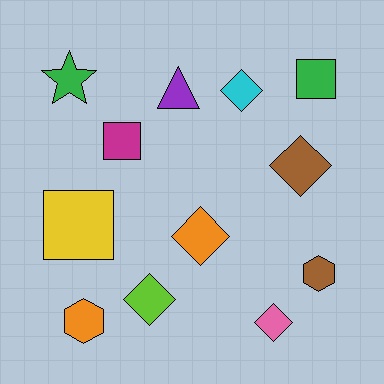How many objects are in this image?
There are 12 objects.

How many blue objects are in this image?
There are no blue objects.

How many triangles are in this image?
There is 1 triangle.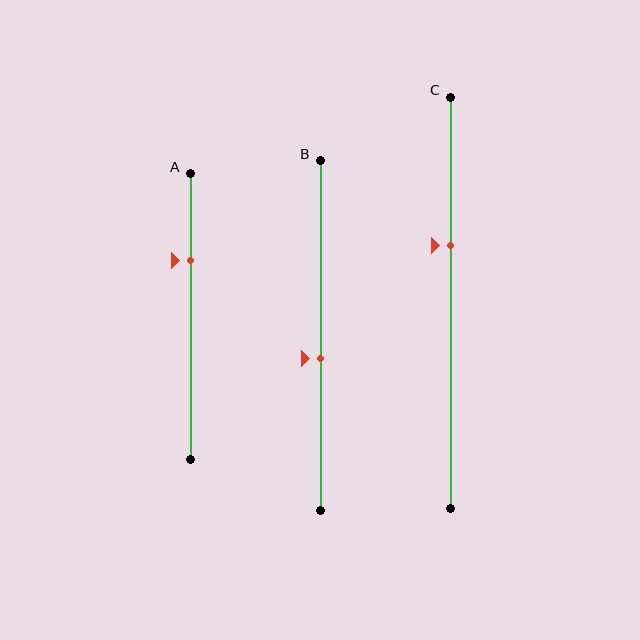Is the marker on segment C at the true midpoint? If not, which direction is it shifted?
No, the marker on segment C is shifted upward by about 14% of the segment length.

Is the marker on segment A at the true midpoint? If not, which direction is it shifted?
No, the marker on segment A is shifted upward by about 20% of the segment length.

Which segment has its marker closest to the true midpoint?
Segment B has its marker closest to the true midpoint.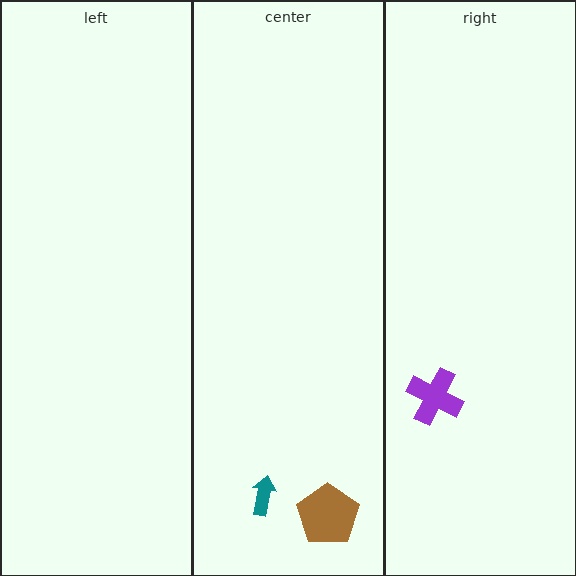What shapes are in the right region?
The purple cross.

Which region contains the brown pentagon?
The center region.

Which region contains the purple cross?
The right region.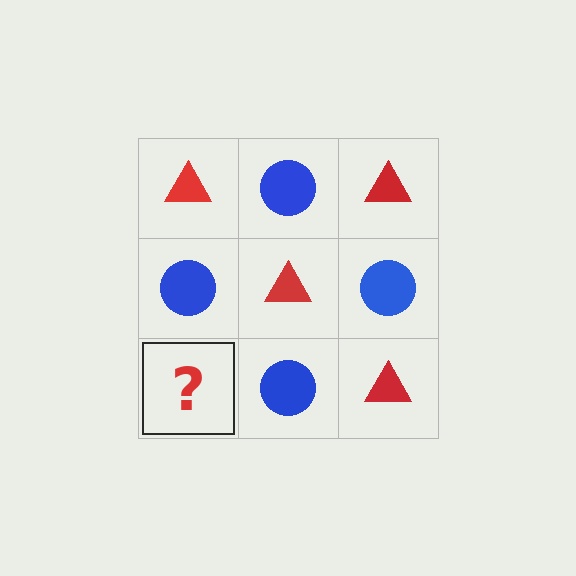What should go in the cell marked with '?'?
The missing cell should contain a red triangle.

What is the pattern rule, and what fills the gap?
The rule is that it alternates red triangle and blue circle in a checkerboard pattern. The gap should be filled with a red triangle.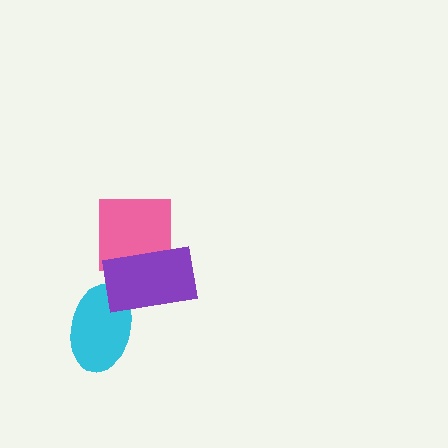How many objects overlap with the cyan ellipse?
1 object overlaps with the cyan ellipse.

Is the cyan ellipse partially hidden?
Yes, it is partially covered by another shape.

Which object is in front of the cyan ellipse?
The purple rectangle is in front of the cyan ellipse.